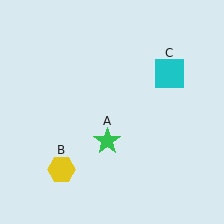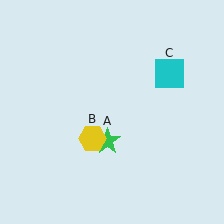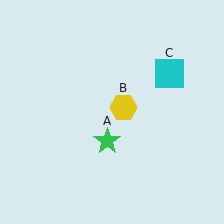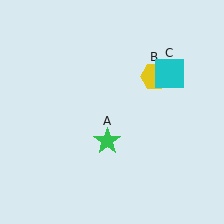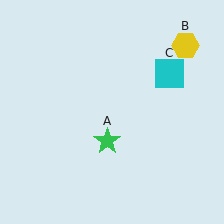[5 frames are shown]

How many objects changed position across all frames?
1 object changed position: yellow hexagon (object B).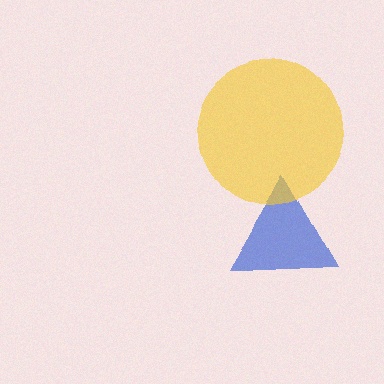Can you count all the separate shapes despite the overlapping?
Yes, there are 2 separate shapes.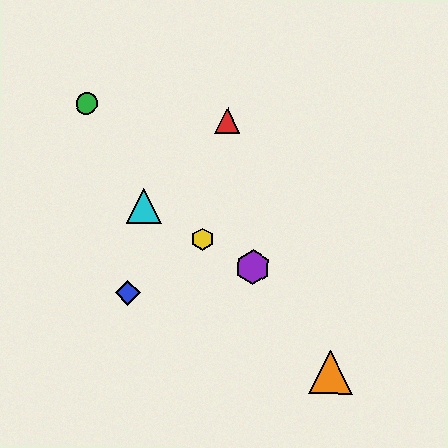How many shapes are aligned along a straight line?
3 shapes (the yellow hexagon, the purple hexagon, the cyan triangle) are aligned along a straight line.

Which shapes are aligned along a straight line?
The yellow hexagon, the purple hexagon, the cyan triangle are aligned along a straight line.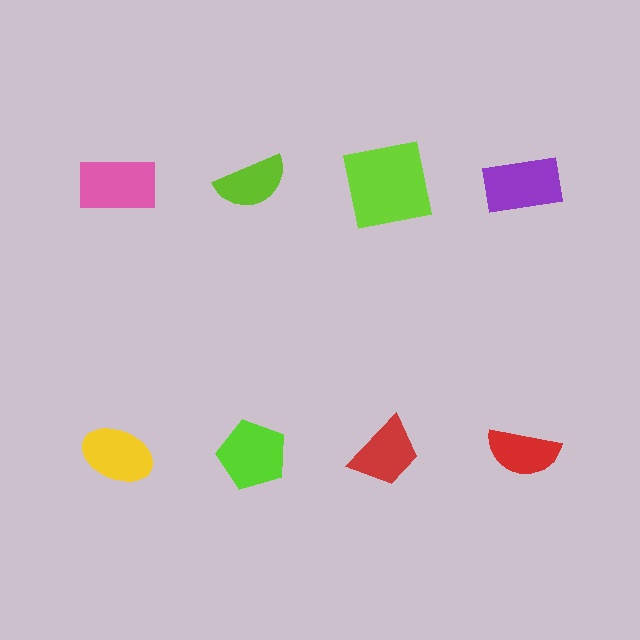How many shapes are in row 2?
4 shapes.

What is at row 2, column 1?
A yellow ellipse.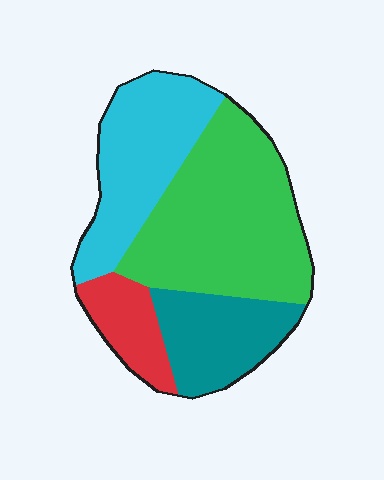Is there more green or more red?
Green.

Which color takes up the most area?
Green, at roughly 45%.